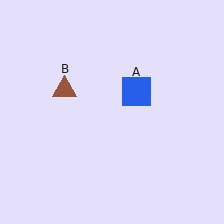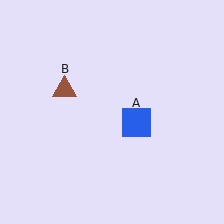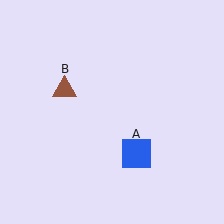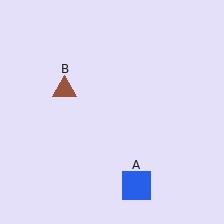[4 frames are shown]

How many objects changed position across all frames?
1 object changed position: blue square (object A).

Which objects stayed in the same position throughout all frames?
Brown triangle (object B) remained stationary.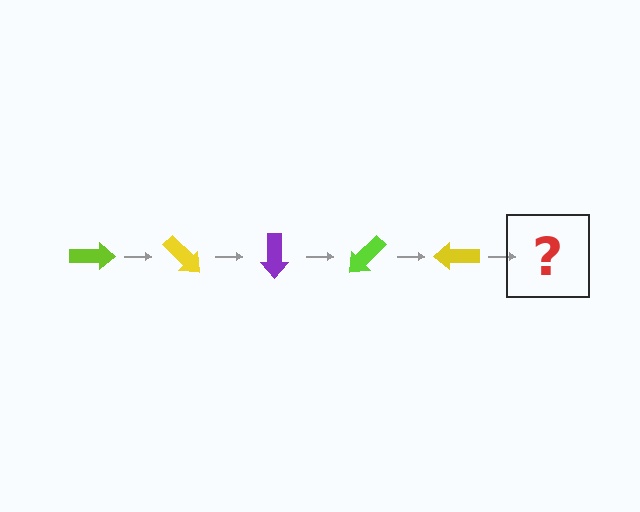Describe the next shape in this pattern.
It should be a purple arrow, rotated 225 degrees from the start.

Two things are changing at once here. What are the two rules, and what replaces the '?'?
The two rules are that it rotates 45 degrees each step and the color cycles through lime, yellow, and purple. The '?' should be a purple arrow, rotated 225 degrees from the start.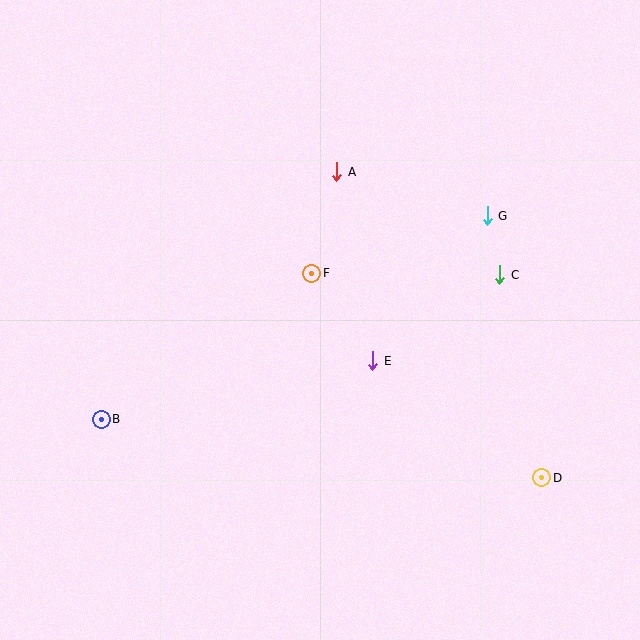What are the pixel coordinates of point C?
Point C is at (500, 275).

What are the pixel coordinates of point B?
Point B is at (101, 419).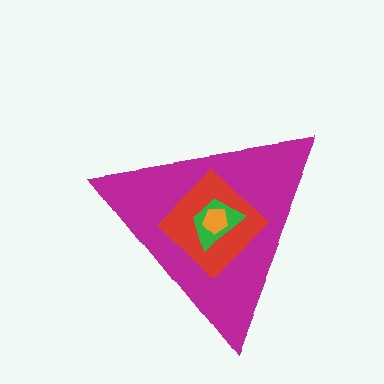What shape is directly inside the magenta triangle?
The red diamond.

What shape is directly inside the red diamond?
The green trapezoid.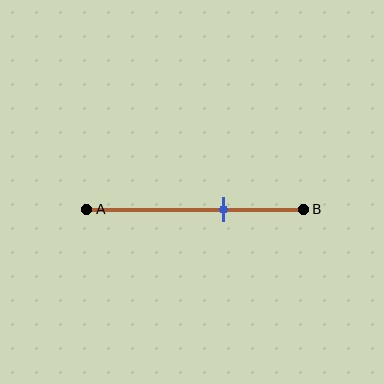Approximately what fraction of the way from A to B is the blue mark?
The blue mark is approximately 65% of the way from A to B.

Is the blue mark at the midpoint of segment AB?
No, the mark is at about 65% from A, not at the 50% midpoint.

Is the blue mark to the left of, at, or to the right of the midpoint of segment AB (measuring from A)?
The blue mark is to the right of the midpoint of segment AB.